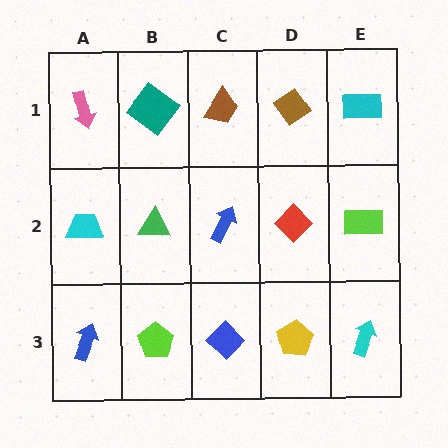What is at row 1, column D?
A brown diamond.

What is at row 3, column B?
A lime pentagon.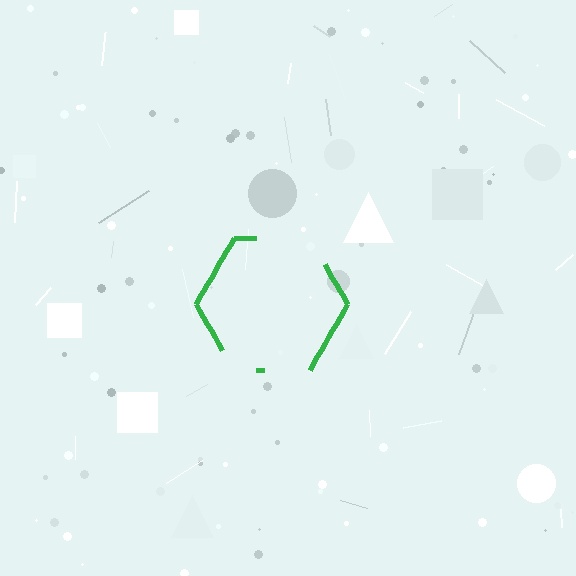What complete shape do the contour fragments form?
The contour fragments form a hexagon.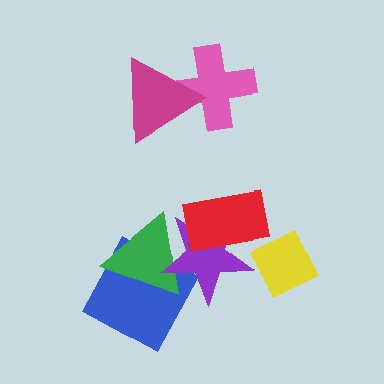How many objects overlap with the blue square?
2 objects overlap with the blue square.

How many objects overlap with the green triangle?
2 objects overlap with the green triangle.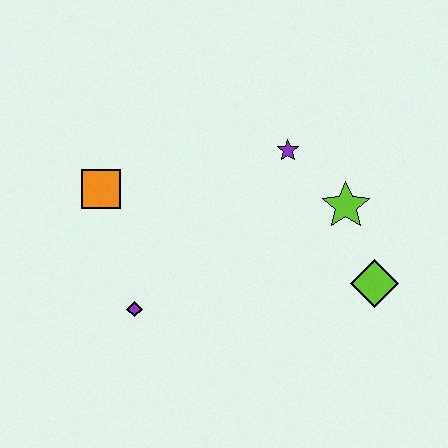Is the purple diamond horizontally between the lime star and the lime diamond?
No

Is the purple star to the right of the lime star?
No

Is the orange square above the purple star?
No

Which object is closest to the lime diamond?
The lime star is closest to the lime diamond.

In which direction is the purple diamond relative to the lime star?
The purple diamond is to the left of the lime star.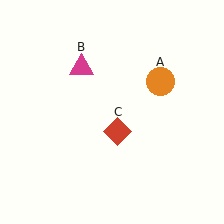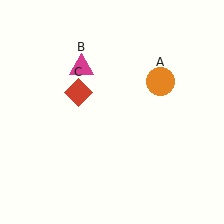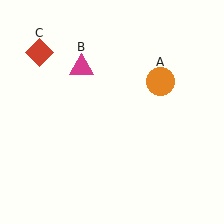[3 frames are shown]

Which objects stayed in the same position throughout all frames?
Orange circle (object A) and magenta triangle (object B) remained stationary.